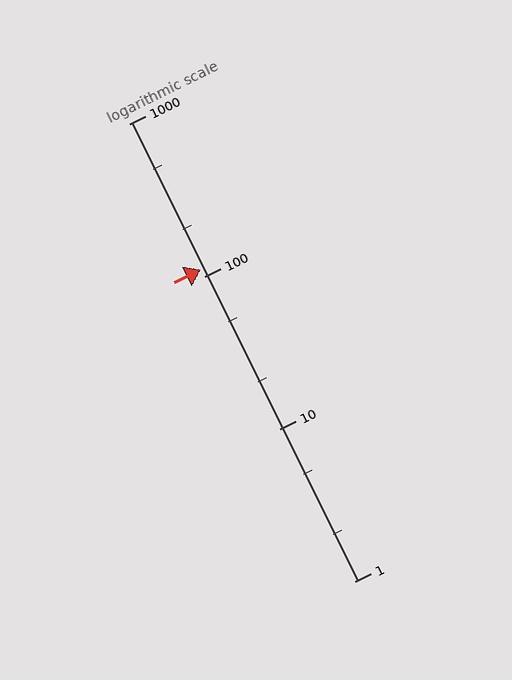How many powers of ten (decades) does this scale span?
The scale spans 3 decades, from 1 to 1000.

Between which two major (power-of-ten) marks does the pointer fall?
The pointer is between 100 and 1000.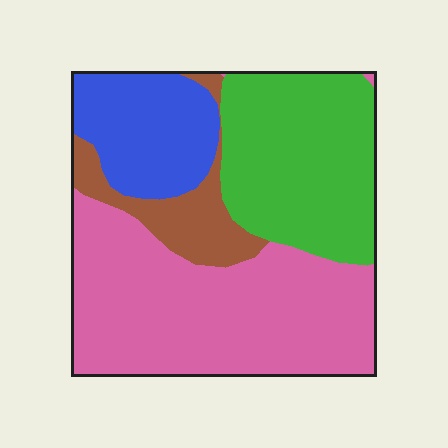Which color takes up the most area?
Pink, at roughly 45%.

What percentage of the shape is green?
Green takes up between a sixth and a third of the shape.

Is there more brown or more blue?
Blue.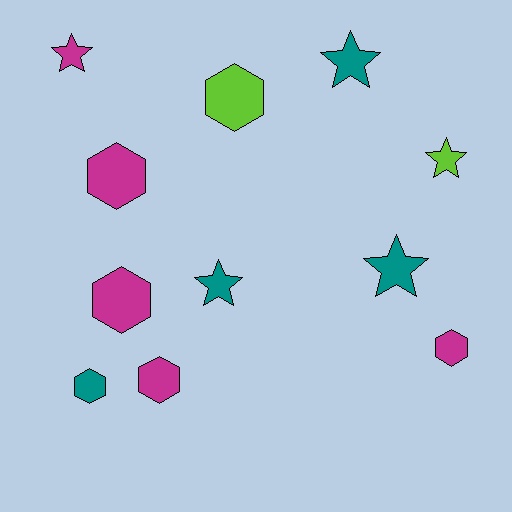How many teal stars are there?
There are 3 teal stars.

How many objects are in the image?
There are 11 objects.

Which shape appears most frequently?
Hexagon, with 6 objects.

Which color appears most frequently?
Magenta, with 5 objects.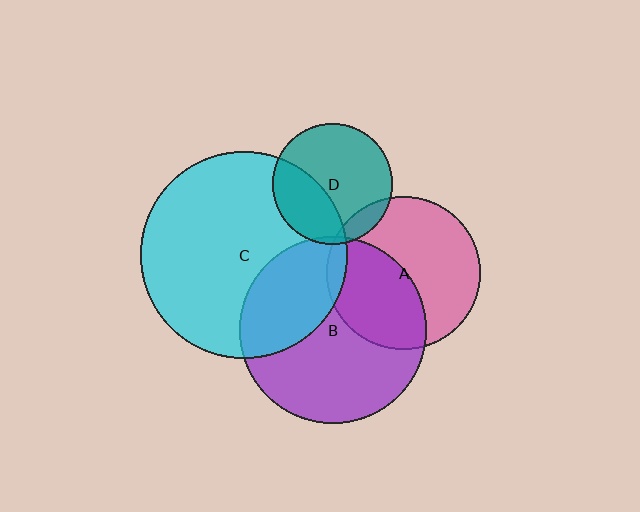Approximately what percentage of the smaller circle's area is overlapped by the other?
Approximately 5%.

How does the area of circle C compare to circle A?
Approximately 1.8 times.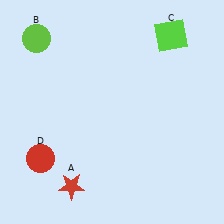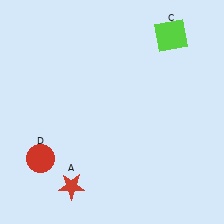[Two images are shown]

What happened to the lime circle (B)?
The lime circle (B) was removed in Image 2. It was in the top-left area of Image 1.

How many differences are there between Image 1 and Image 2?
There is 1 difference between the two images.